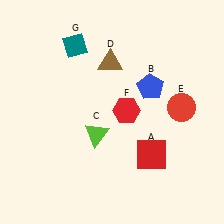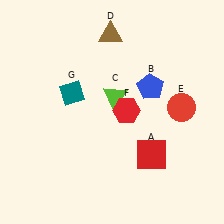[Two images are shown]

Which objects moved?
The objects that moved are: the lime triangle (C), the brown triangle (D), the teal diamond (G).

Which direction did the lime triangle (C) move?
The lime triangle (C) moved up.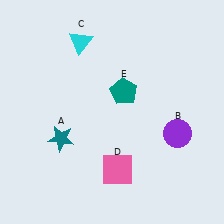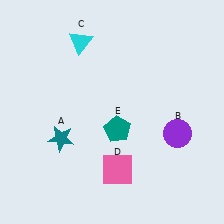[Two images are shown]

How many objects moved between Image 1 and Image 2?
1 object moved between the two images.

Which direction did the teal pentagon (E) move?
The teal pentagon (E) moved down.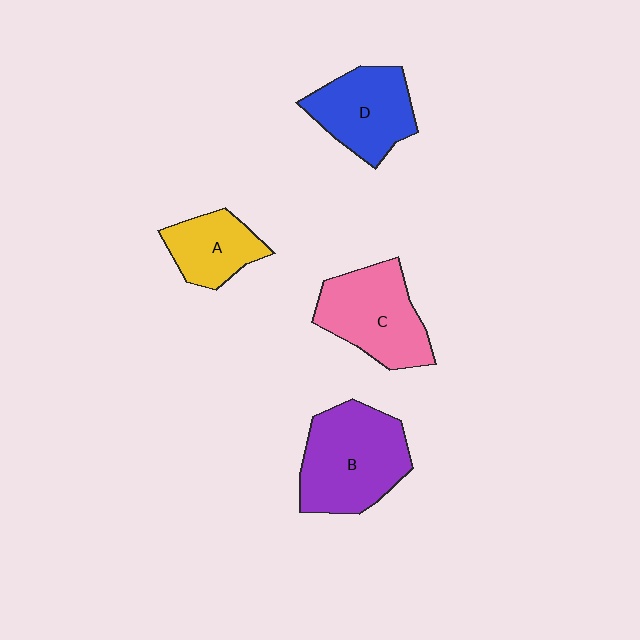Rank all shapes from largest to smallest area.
From largest to smallest: B (purple), C (pink), D (blue), A (yellow).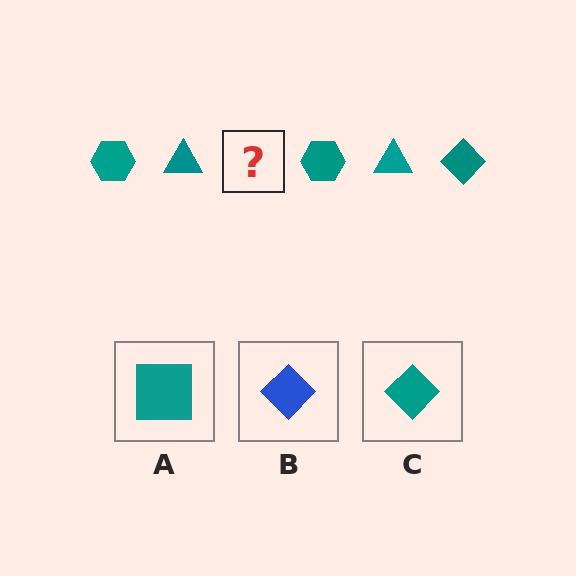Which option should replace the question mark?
Option C.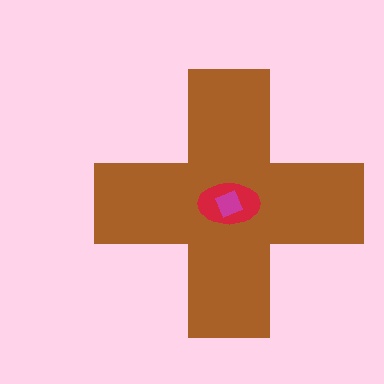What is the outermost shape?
The brown cross.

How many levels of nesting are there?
3.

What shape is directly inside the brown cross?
The red ellipse.